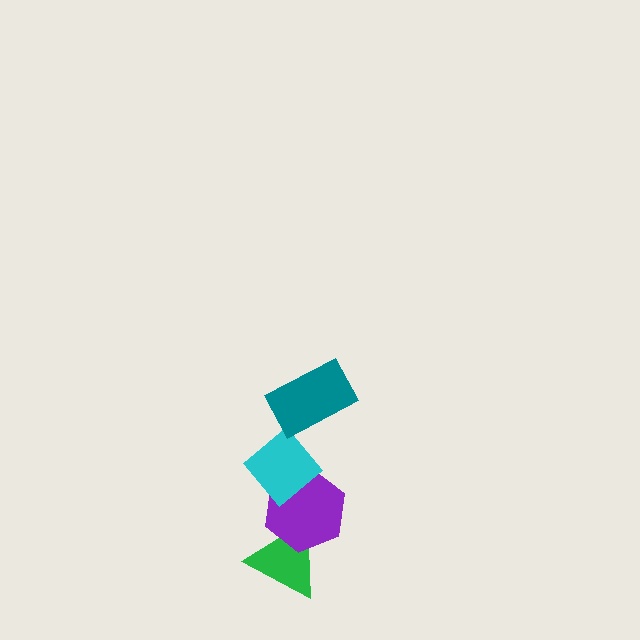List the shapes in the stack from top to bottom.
From top to bottom: the teal rectangle, the cyan diamond, the purple hexagon, the green triangle.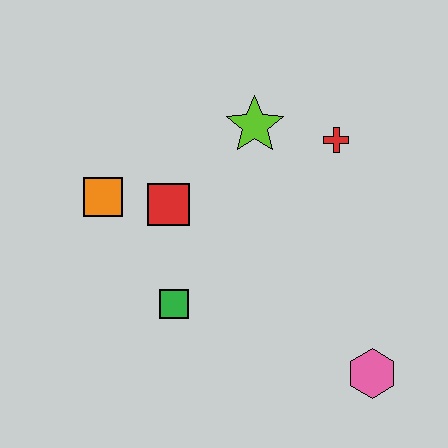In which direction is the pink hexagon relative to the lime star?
The pink hexagon is below the lime star.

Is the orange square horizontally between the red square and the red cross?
No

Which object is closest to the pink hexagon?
The green square is closest to the pink hexagon.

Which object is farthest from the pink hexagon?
The orange square is farthest from the pink hexagon.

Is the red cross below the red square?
No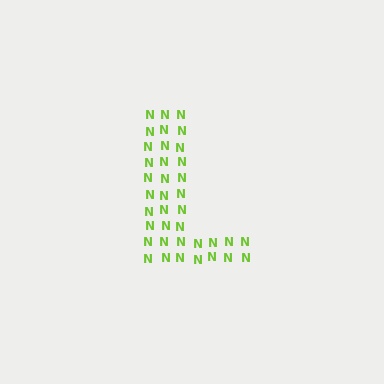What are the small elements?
The small elements are letter N's.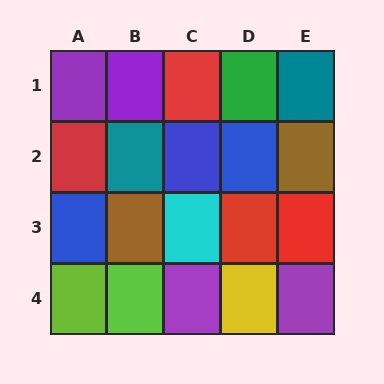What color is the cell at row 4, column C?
Purple.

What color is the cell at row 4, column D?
Yellow.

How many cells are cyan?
1 cell is cyan.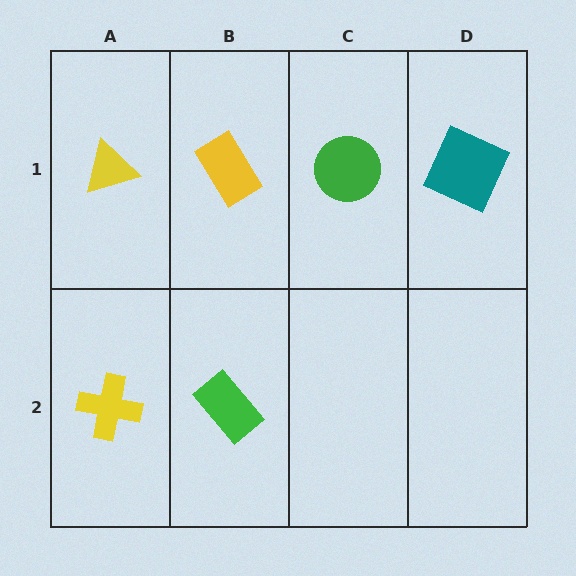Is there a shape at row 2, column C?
No, that cell is empty.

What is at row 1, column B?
A yellow rectangle.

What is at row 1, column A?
A yellow triangle.